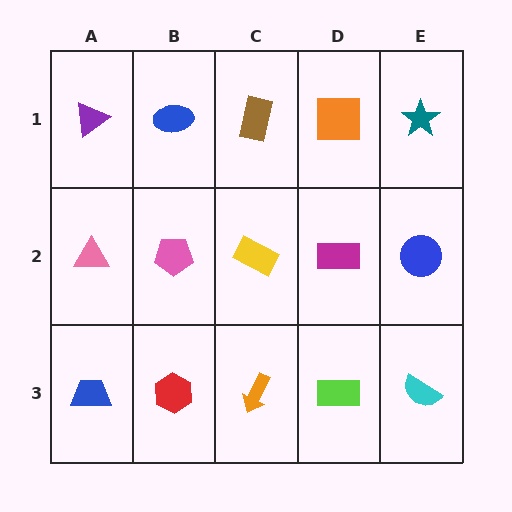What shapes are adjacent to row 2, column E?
A teal star (row 1, column E), a cyan semicircle (row 3, column E), a magenta rectangle (row 2, column D).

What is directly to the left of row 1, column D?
A brown rectangle.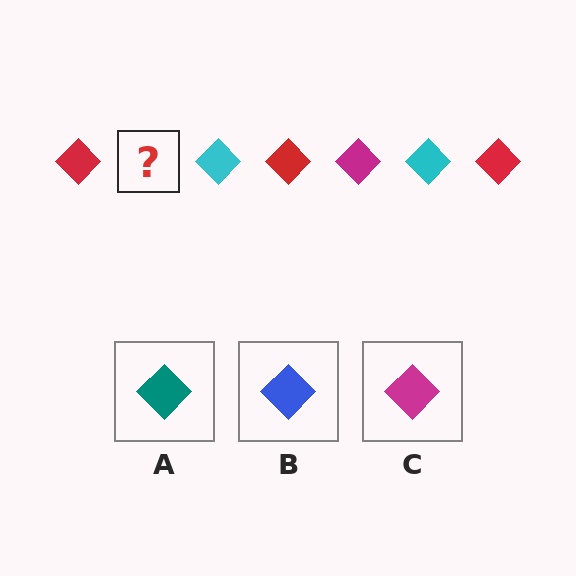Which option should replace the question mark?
Option C.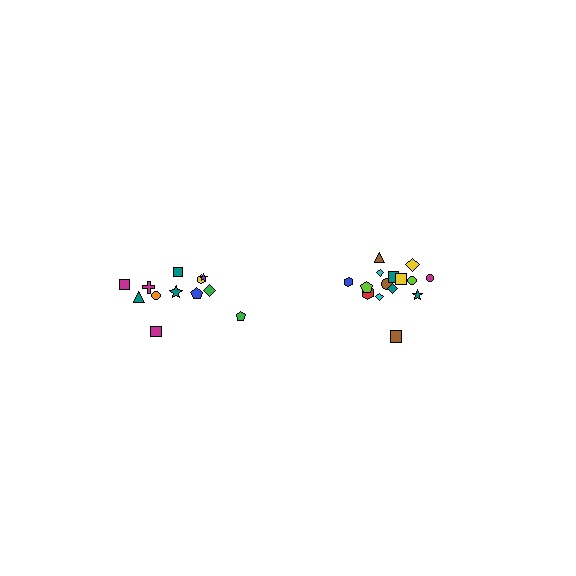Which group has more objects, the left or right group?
The right group.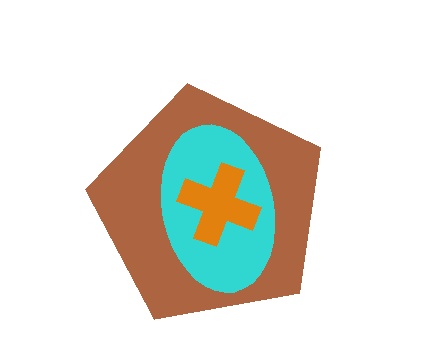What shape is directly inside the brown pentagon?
The cyan ellipse.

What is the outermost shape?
The brown pentagon.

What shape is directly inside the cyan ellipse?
The orange cross.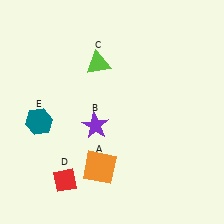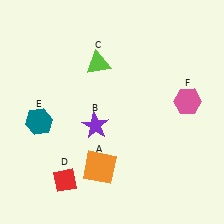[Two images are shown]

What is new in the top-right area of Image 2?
A pink hexagon (F) was added in the top-right area of Image 2.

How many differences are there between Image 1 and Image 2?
There is 1 difference between the two images.